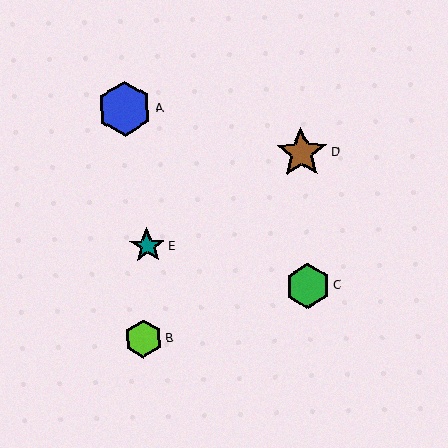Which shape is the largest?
The blue hexagon (labeled A) is the largest.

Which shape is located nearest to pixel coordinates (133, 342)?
The lime hexagon (labeled B) at (143, 339) is nearest to that location.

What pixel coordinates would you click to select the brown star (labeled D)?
Click at (302, 153) to select the brown star D.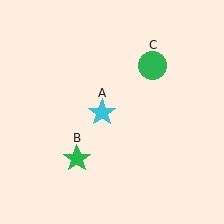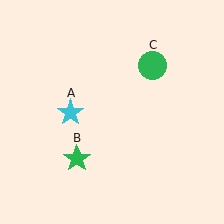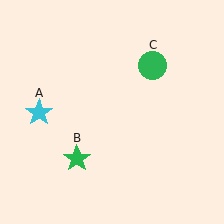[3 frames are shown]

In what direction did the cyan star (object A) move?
The cyan star (object A) moved left.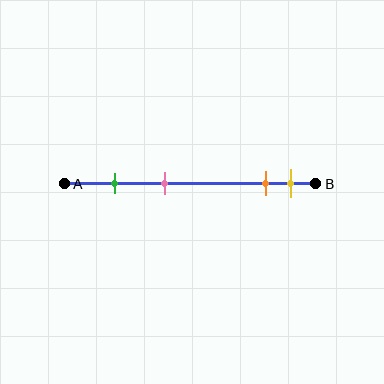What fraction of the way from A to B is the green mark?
The green mark is approximately 20% (0.2) of the way from A to B.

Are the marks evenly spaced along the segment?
No, the marks are not evenly spaced.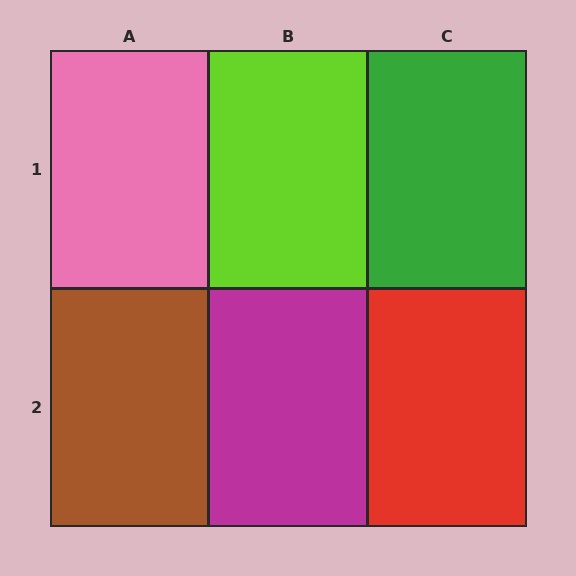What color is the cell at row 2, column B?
Magenta.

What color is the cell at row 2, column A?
Brown.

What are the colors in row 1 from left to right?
Pink, lime, green.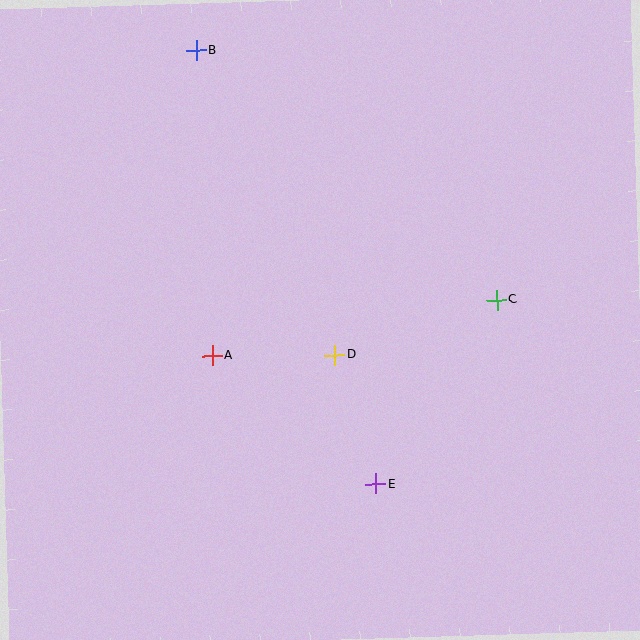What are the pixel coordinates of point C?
Point C is at (497, 300).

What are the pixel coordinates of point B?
Point B is at (196, 51).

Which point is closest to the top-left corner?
Point B is closest to the top-left corner.